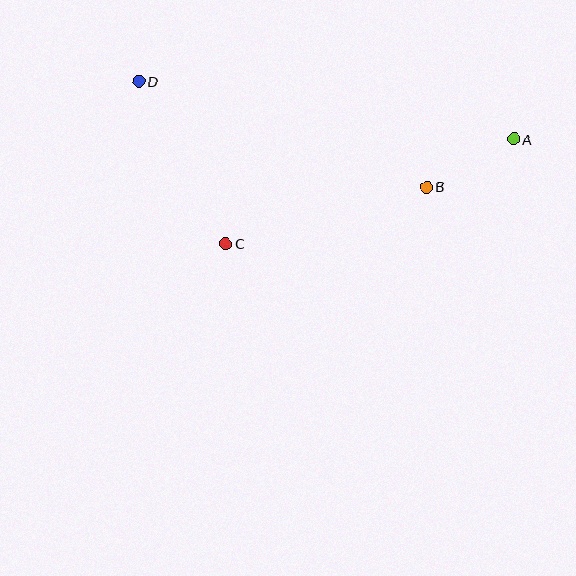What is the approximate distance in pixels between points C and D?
The distance between C and D is approximately 184 pixels.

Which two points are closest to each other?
Points A and B are closest to each other.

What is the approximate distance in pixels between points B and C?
The distance between B and C is approximately 209 pixels.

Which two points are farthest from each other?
Points A and D are farthest from each other.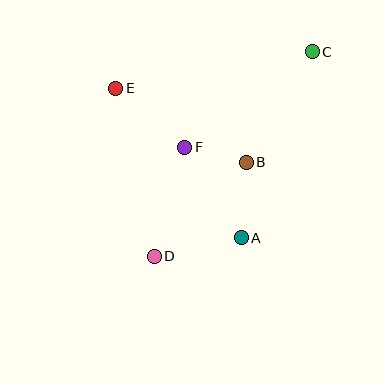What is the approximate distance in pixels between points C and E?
The distance between C and E is approximately 200 pixels.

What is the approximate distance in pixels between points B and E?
The distance between B and E is approximately 150 pixels.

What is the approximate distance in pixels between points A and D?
The distance between A and D is approximately 89 pixels.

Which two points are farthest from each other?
Points C and D are farthest from each other.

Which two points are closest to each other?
Points B and F are closest to each other.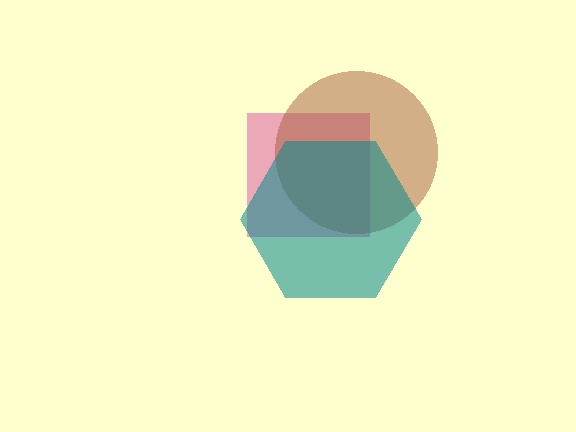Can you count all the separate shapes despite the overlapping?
Yes, there are 3 separate shapes.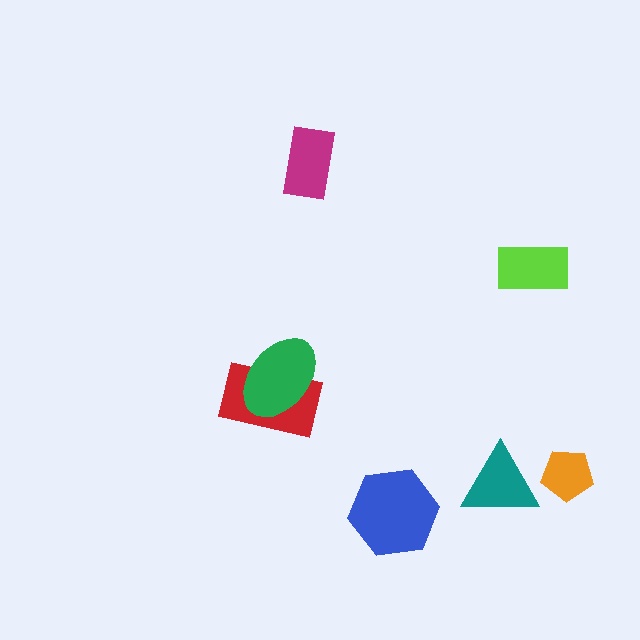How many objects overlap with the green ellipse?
1 object overlaps with the green ellipse.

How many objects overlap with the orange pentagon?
0 objects overlap with the orange pentagon.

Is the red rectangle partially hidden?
Yes, it is partially covered by another shape.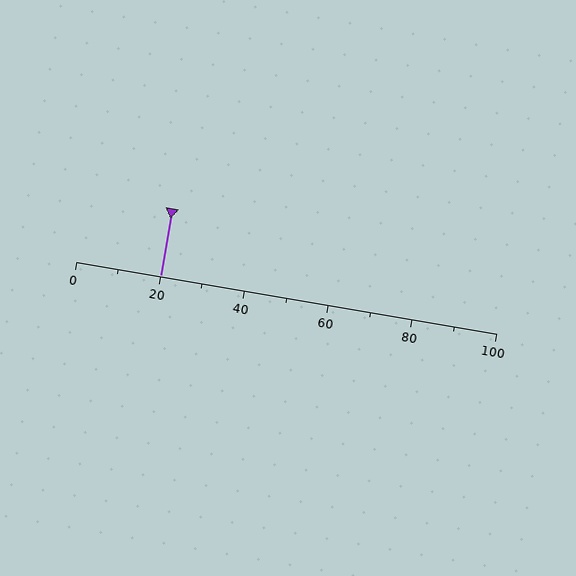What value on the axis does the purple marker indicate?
The marker indicates approximately 20.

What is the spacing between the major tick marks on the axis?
The major ticks are spaced 20 apart.